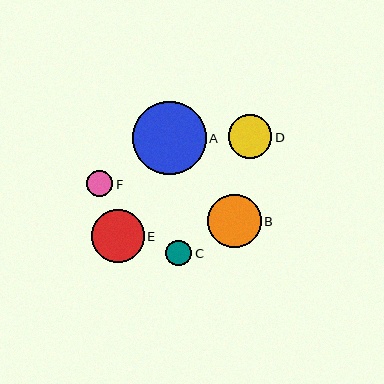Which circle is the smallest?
Circle C is the smallest with a size of approximately 26 pixels.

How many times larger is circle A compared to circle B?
Circle A is approximately 1.4 times the size of circle B.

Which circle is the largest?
Circle A is the largest with a size of approximately 73 pixels.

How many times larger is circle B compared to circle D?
Circle B is approximately 1.2 times the size of circle D.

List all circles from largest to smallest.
From largest to smallest: A, B, E, D, F, C.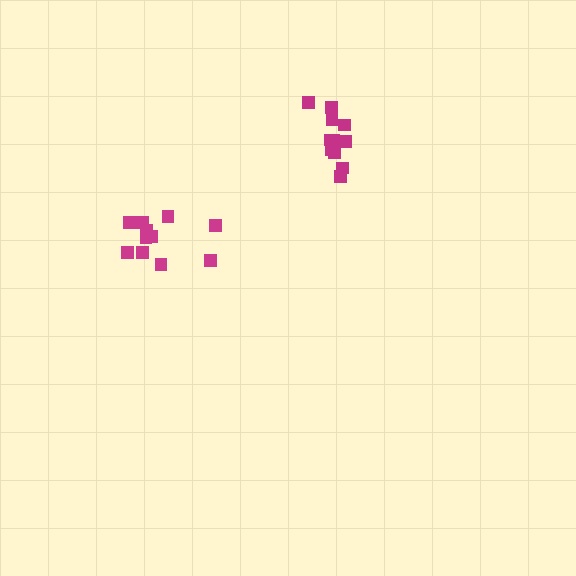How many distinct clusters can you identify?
There are 2 distinct clusters.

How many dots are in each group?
Group 1: 11 dots, Group 2: 11 dots (22 total).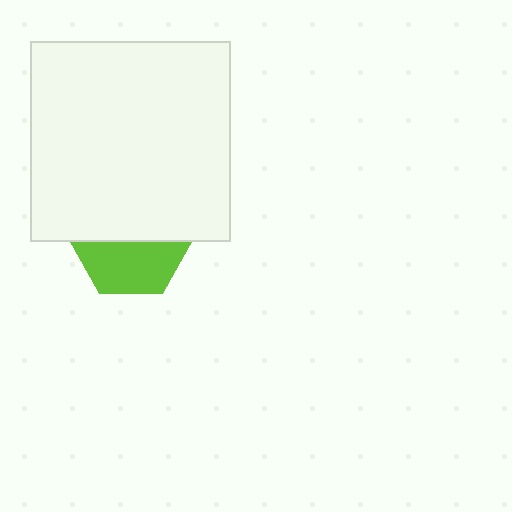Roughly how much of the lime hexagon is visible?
About half of it is visible (roughly 47%).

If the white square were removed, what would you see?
You would see the complete lime hexagon.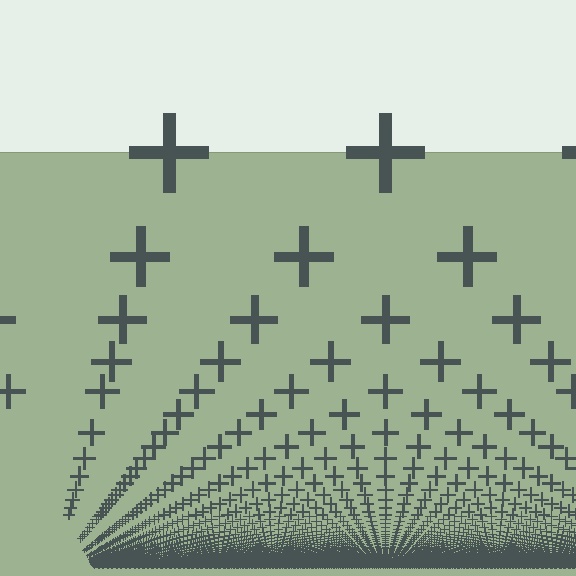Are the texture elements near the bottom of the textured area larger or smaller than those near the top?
Smaller. The gradient is inverted — elements near the bottom are smaller and denser.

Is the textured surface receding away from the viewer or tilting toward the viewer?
The surface appears to tilt toward the viewer. Texture elements get larger and sparser toward the top.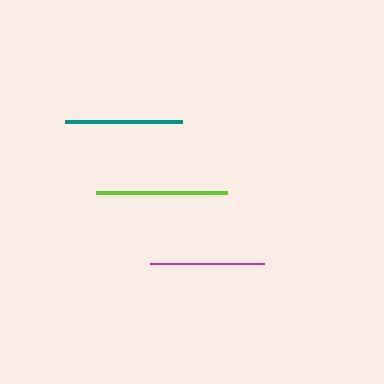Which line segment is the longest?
The lime line is the longest at approximately 132 pixels.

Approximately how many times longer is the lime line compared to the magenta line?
The lime line is approximately 1.2 times the length of the magenta line.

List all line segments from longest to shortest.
From longest to shortest: lime, teal, magenta.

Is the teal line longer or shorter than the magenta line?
The teal line is longer than the magenta line.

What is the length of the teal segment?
The teal segment is approximately 118 pixels long.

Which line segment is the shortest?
The magenta line is the shortest at approximately 114 pixels.